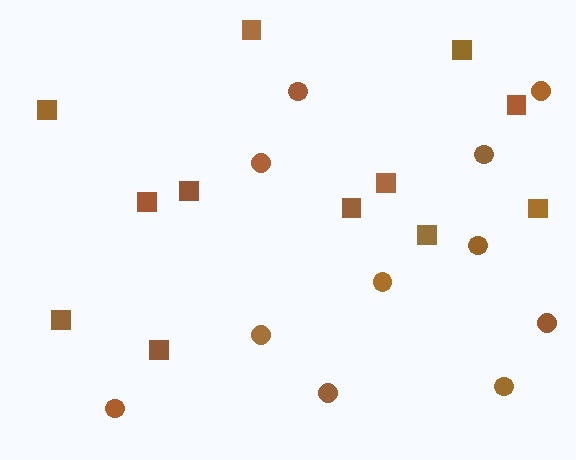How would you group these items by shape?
There are 2 groups: one group of circles (11) and one group of squares (12).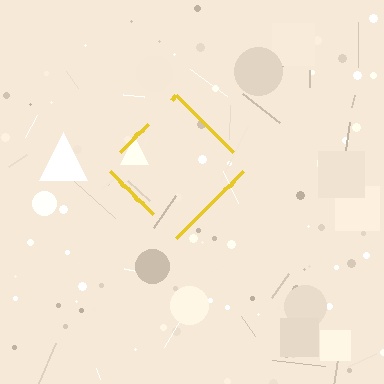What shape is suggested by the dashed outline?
The dashed outline suggests a diamond.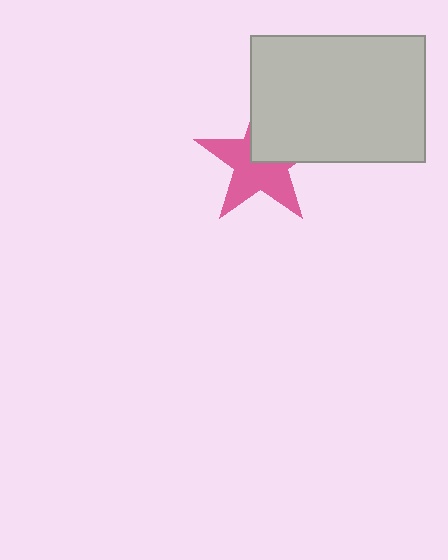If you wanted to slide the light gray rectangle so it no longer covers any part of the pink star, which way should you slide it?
Slide it toward the upper-right — that is the most direct way to separate the two shapes.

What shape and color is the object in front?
The object in front is a light gray rectangle.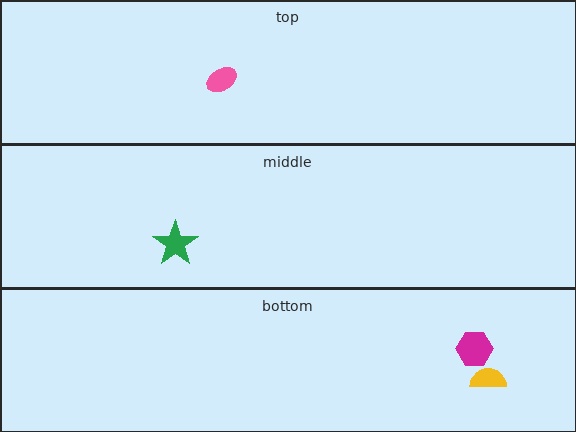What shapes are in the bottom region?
The magenta hexagon, the yellow semicircle.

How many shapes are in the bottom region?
2.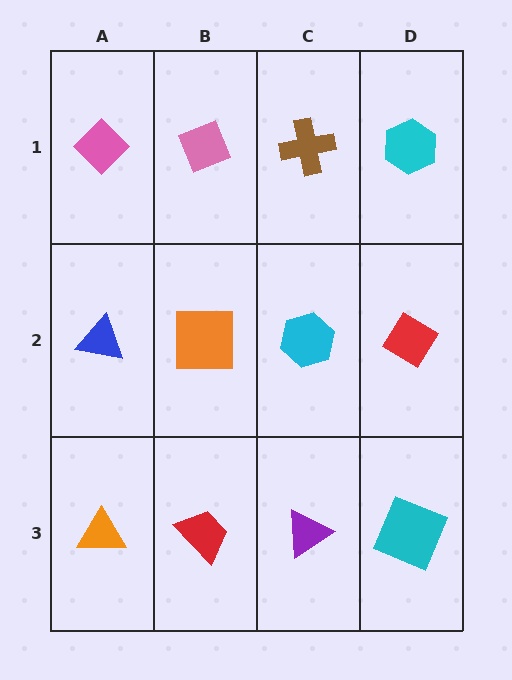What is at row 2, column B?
An orange square.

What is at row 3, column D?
A cyan square.